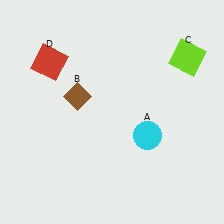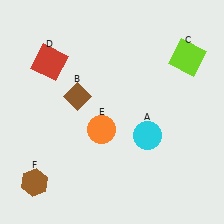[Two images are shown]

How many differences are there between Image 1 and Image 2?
There are 2 differences between the two images.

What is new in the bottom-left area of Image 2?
An orange circle (E) was added in the bottom-left area of Image 2.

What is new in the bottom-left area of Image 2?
A brown hexagon (F) was added in the bottom-left area of Image 2.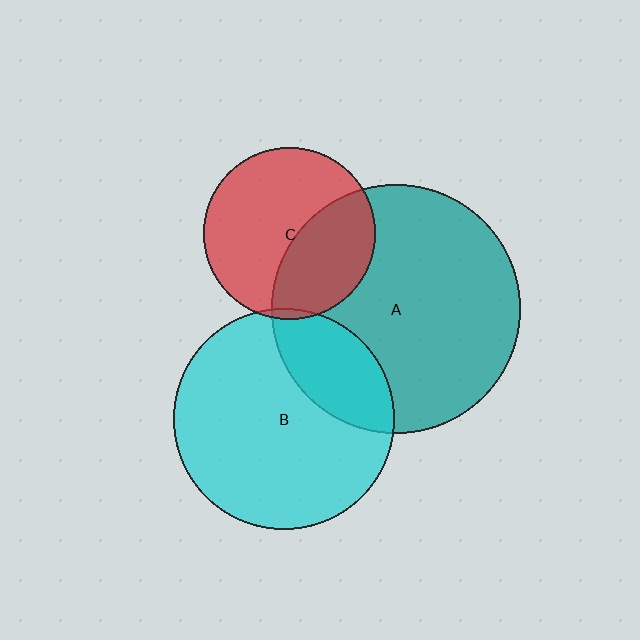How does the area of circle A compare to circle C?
Approximately 2.1 times.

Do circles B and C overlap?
Yes.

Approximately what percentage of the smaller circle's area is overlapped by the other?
Approximately 5%.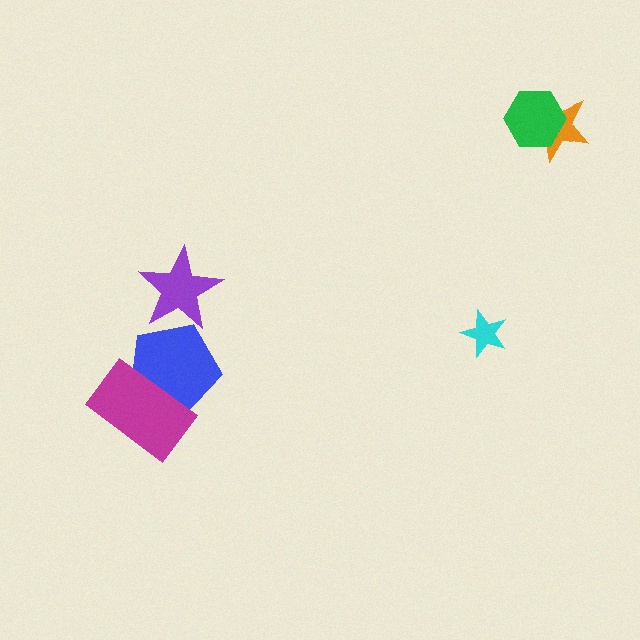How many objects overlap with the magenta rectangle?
1 object overlaps with the magenta rectangle.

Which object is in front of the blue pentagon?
The magenta rectangle is in front of the blue pentagon.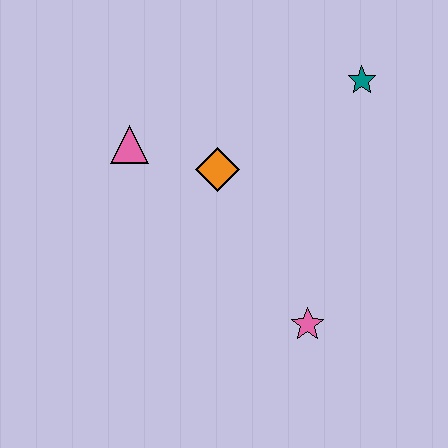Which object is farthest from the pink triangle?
The pink star is farthest from the pink triangle.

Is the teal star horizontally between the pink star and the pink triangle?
No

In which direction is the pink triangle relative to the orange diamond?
The pink triangle is to the left of the orange diamond.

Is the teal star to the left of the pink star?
No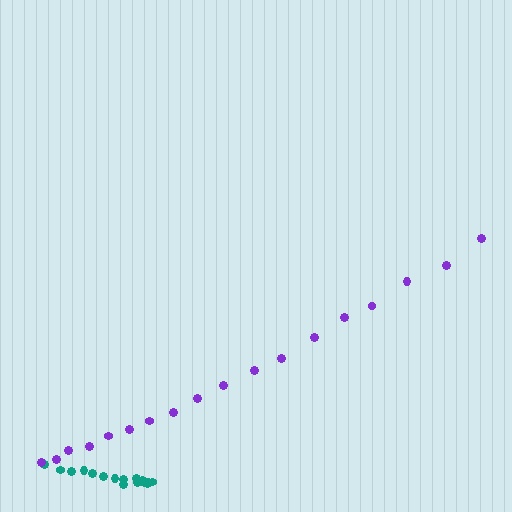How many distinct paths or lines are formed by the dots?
There are 2 distinct paths.